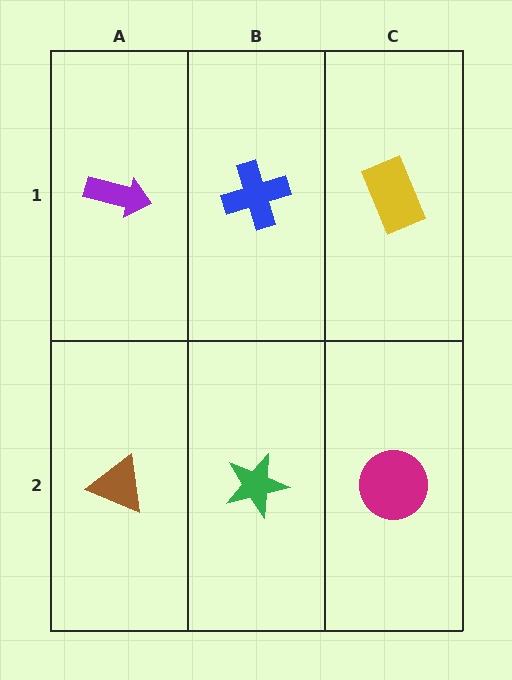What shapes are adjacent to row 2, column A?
A purple arrow (row 1, column A), a green star (row 2, column B).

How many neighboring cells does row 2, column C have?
2.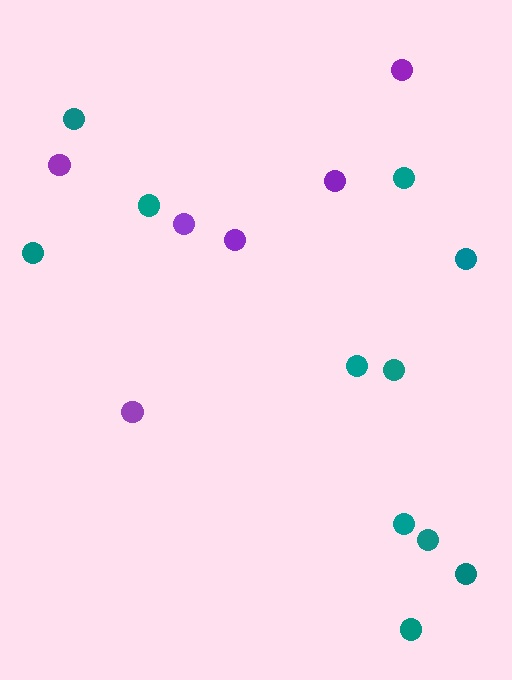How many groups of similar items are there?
There are 2 groups: one group of teal circles (11) and one group of purple circles (6).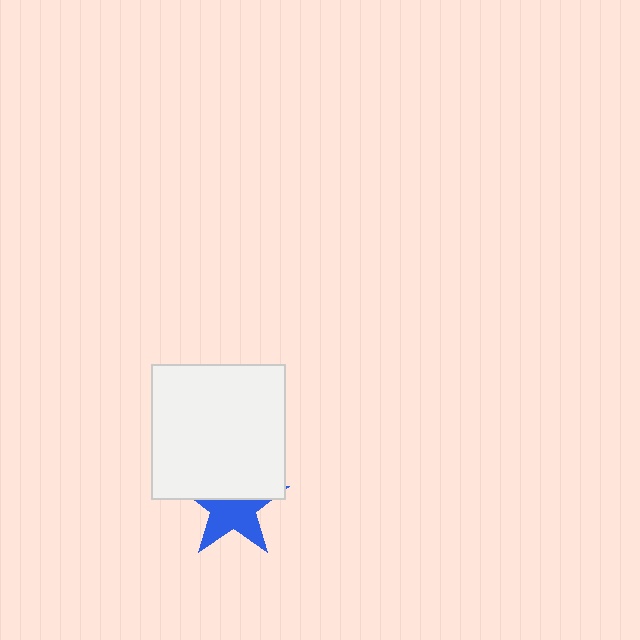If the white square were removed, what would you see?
You would see the complete blue star.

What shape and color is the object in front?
The object in front is a white square.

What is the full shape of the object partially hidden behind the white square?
The partially hidden object is a blue star.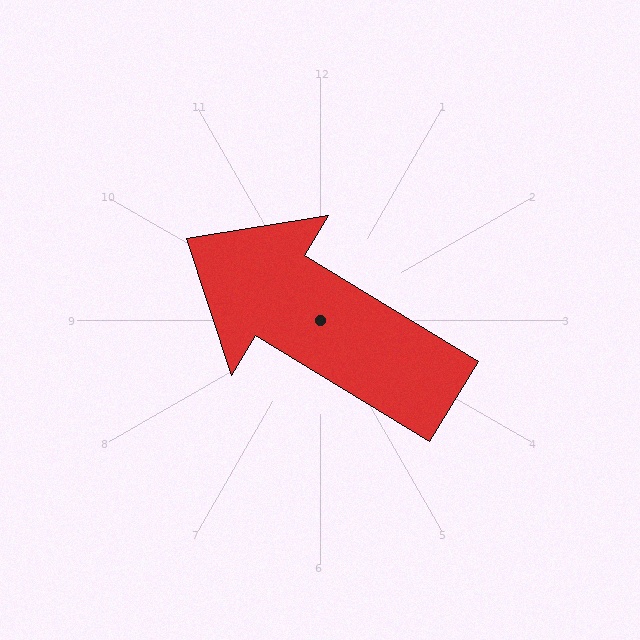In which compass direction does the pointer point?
Northwest.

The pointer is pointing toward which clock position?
Roughly 10 o'clock.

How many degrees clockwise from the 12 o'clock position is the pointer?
Approximately 301 degrees.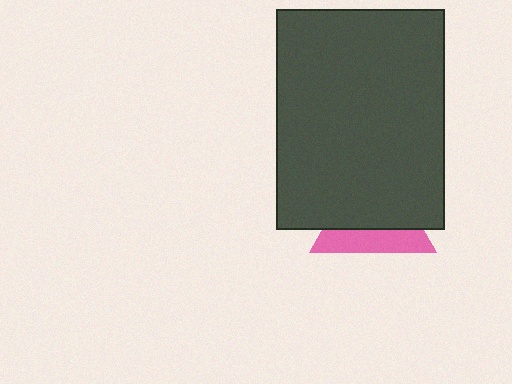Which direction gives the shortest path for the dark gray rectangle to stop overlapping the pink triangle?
Moving up gives the shortest separation.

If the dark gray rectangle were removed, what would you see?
You would see the complete pink triangle.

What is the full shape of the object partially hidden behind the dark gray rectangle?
The partially hidden object is a pink triangle.